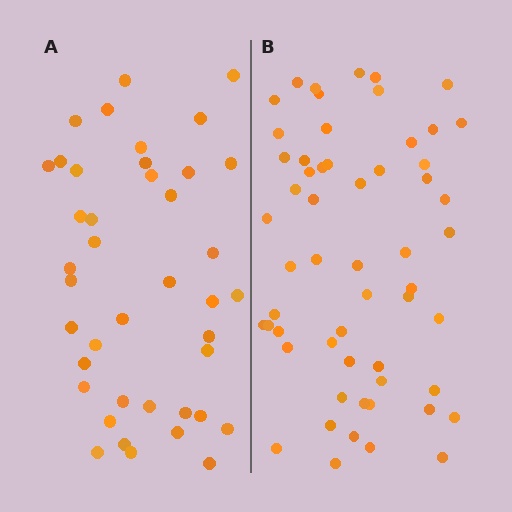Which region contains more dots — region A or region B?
Region B (the right region) has more dots.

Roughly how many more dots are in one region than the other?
Region B has approximately 15 more dots than region A.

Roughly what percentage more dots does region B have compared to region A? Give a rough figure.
About 40% more.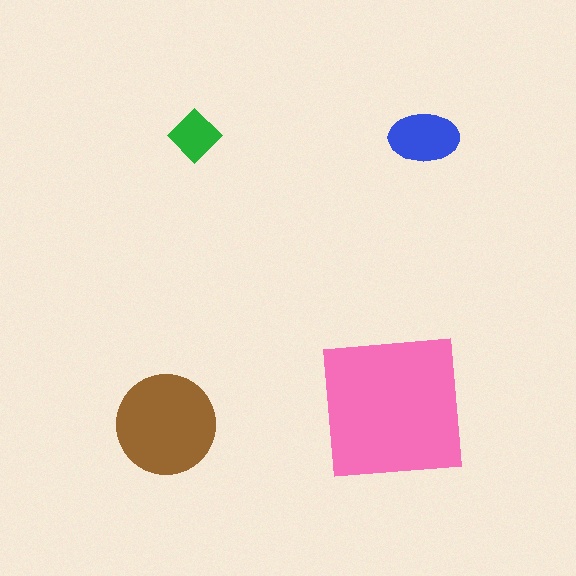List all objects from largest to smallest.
The pink square, the brown circle, the blue ellipse, the green diamond.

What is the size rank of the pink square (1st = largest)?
1st.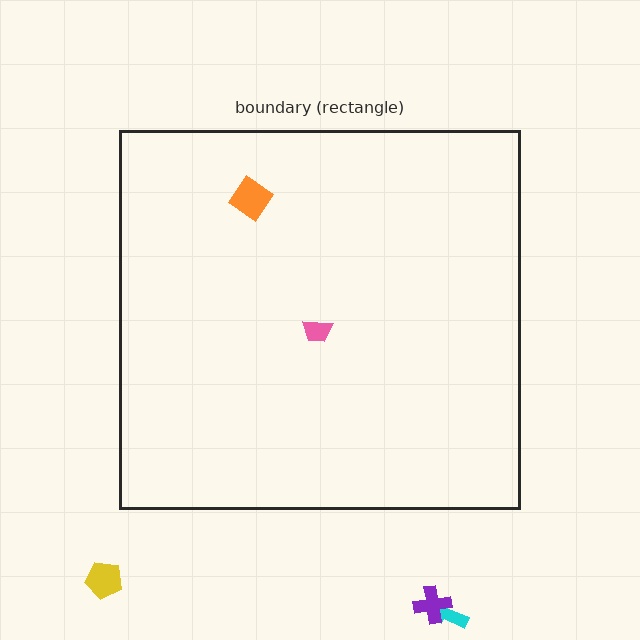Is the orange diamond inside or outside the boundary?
Inside.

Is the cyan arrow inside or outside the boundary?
Outside.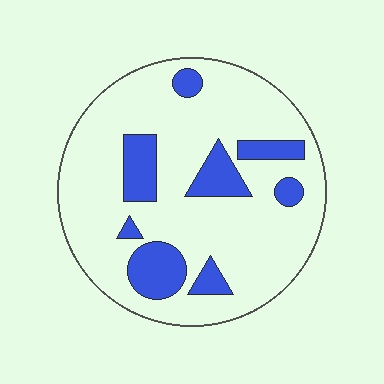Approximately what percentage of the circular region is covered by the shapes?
Approximately 20%.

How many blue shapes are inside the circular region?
8.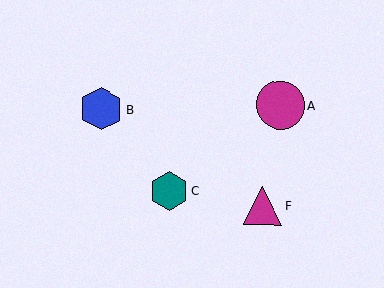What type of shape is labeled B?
Shape B is a blue hexagon.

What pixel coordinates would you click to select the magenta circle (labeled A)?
Click at (280, 105) to select the magenta circle A.